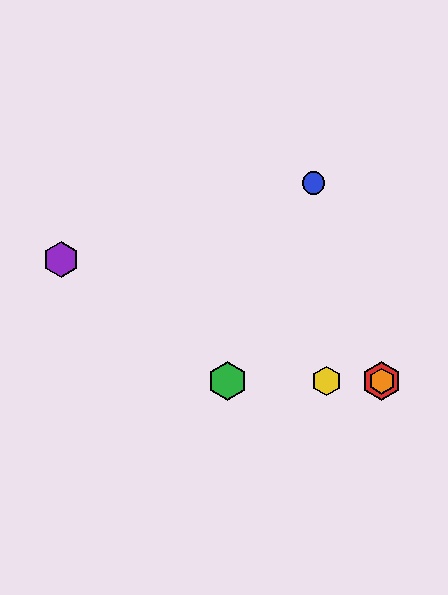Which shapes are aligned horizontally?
The red hexagon, the green hexagon, the yellow hexagon, the orange hexagon are aligned horizontally.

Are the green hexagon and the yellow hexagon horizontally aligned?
Yes, both are at y≈381.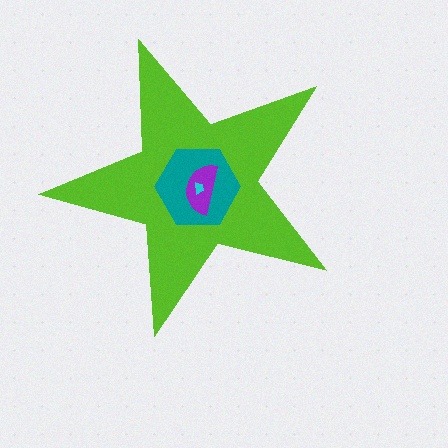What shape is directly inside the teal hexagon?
The purple semicircle.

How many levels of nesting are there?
4.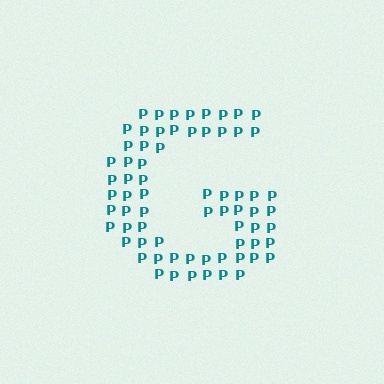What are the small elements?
The small elements are letter P's.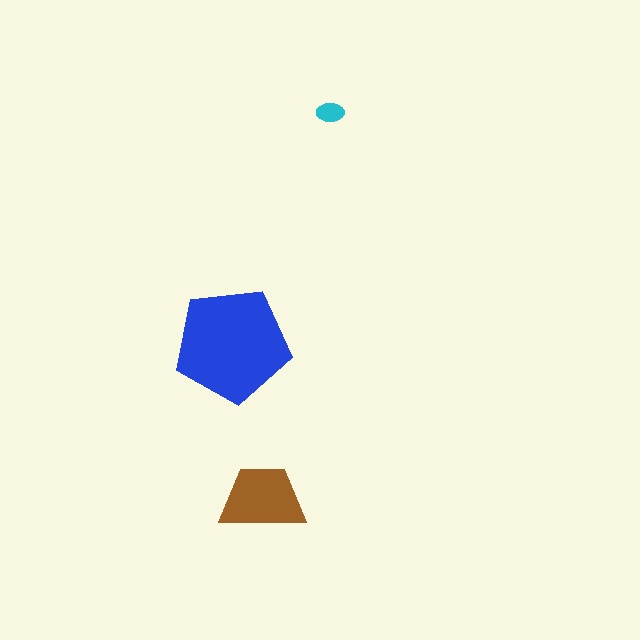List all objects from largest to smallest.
The blue pentagon, the brown trapezoid, the cyan ellipse.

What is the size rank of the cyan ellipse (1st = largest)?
3rd.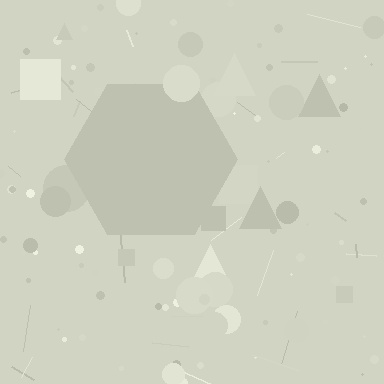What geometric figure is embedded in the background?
A hexagon is embedded in the background.